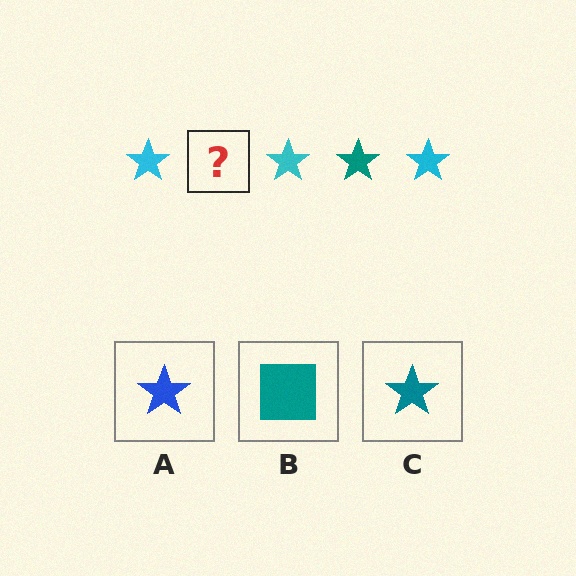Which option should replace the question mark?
Option C.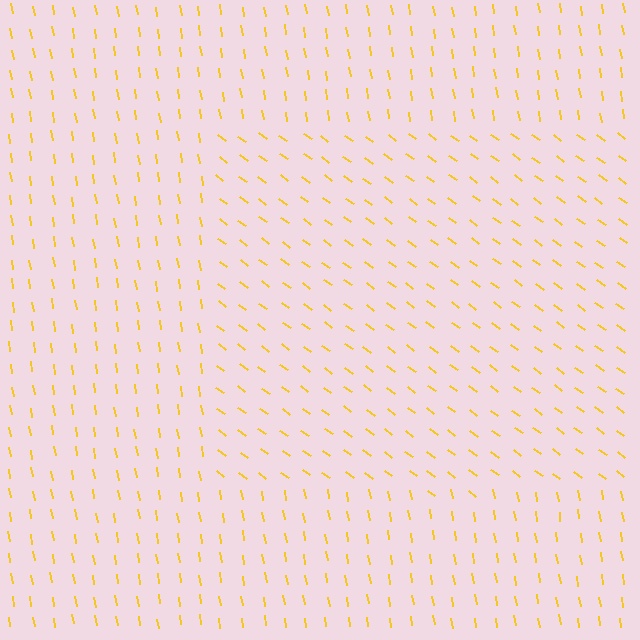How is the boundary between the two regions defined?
The boundary is defined purely by a change in line orientation (approximately 45 degrees difference). All lines are the same color and thickness.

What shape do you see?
I see a rectangle.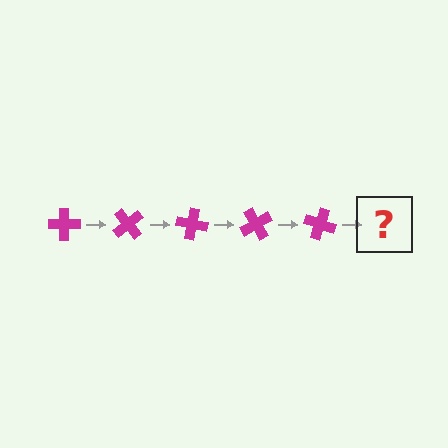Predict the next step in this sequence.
The next step is a magenta cross rotated 250 degrees.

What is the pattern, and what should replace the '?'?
The pattern is that the cross rotates 50 degrees each step. The '?' should be a magenta cross rotated 250 degrees.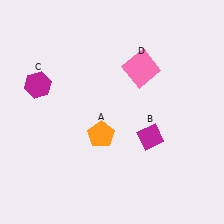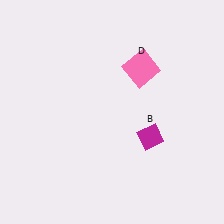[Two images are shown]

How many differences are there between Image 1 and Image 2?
There are 2 differences between the two images.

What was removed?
The orange pentagon (A), the magenta hexagon (C) were removed in Image 2.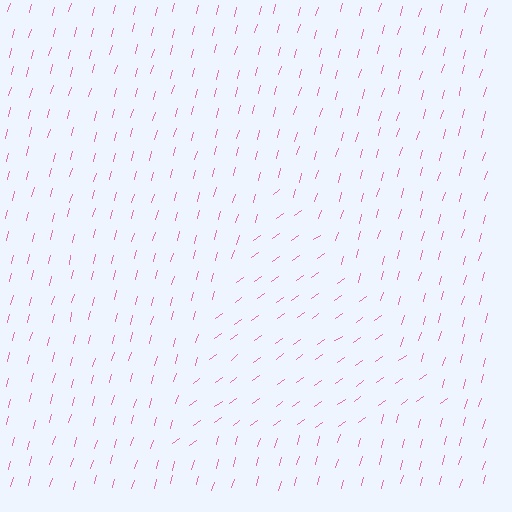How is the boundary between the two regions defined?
The boundary is defined purely by a change in line orientation (approximately 38 degrees difference). All lines are the same color and thickness.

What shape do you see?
I see a triangle.